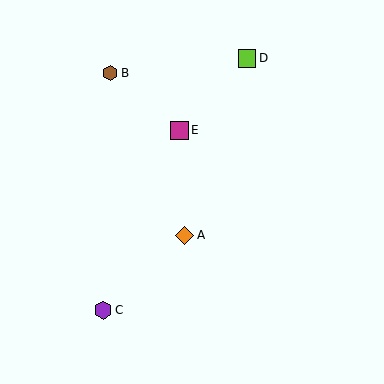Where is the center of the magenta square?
The center of the magenta square is at (179, 130).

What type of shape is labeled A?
Shape A is an orange diamond.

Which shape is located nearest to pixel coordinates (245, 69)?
The lime square (labeled D) at (247, 58) is nearest to that location.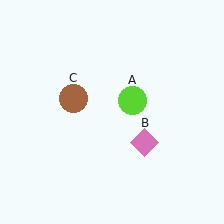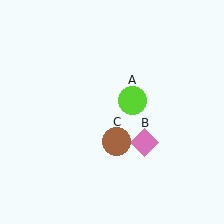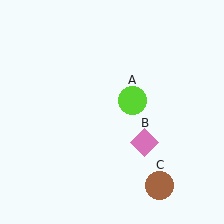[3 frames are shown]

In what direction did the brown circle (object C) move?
The brown circle (object C) moved down and to the right.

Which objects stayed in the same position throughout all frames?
Lime circle (object A) and pink diamond (object B) remained stationary.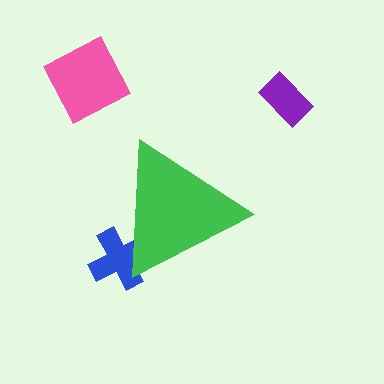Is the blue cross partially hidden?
Yes, the blue cross is partially hidden behind the green triangle.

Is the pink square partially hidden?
No, the pink square is fully visible.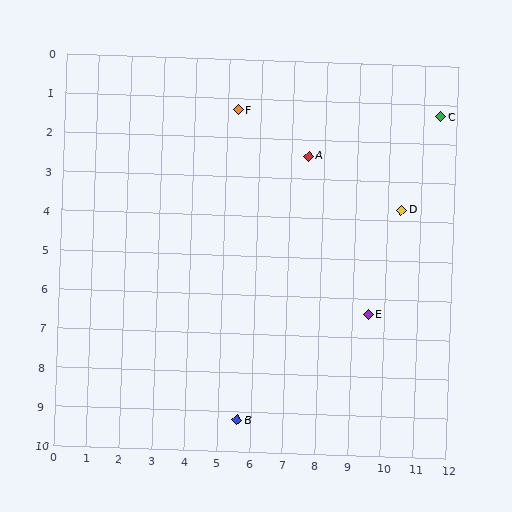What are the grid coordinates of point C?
Point C is at approximately (11.5, 1.3).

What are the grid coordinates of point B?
Point B is at approximately (5.6, 9.2).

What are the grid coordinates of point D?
Point D is at approximately (10.4, 3.7).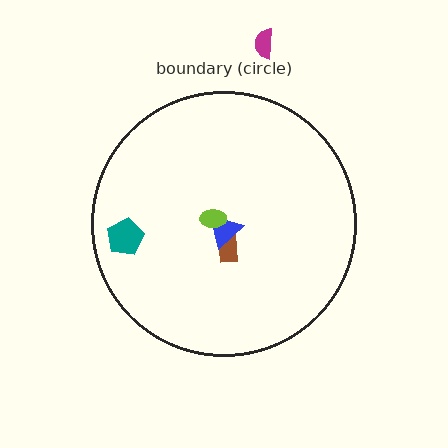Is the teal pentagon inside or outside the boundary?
Inside.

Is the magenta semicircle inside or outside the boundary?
Outside.